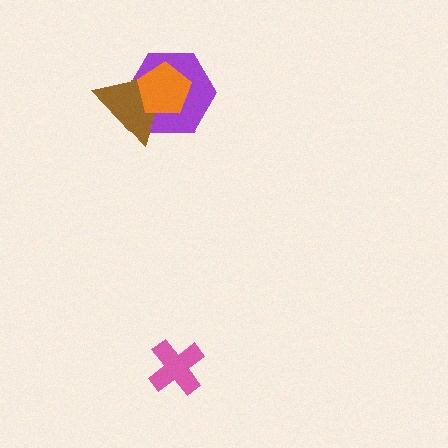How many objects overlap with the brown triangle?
2 objects overlap with the brown triangle.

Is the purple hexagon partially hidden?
Yes, it is partially covered by another shape.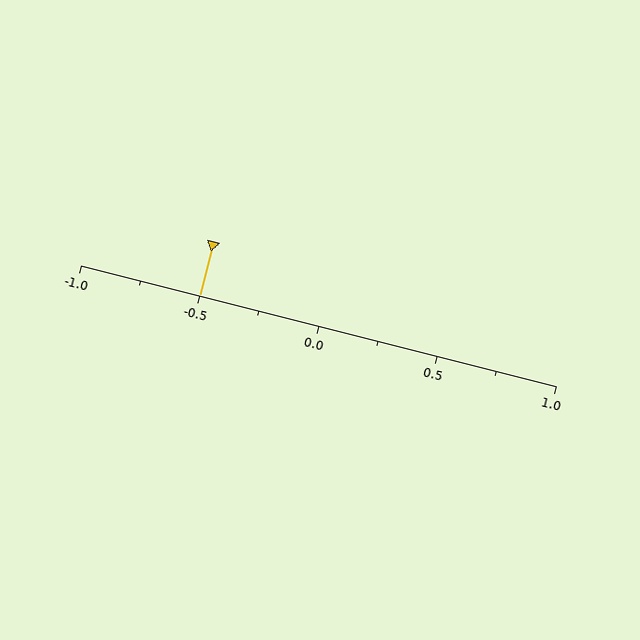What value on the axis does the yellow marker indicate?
The marker indicates approximately -0.5.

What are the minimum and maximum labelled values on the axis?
The axis runs from -1.0 to 1.0.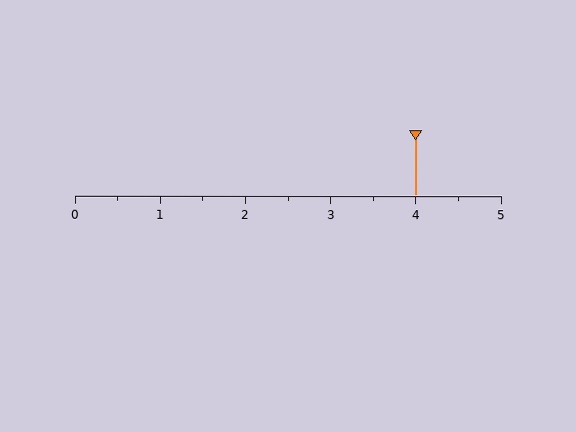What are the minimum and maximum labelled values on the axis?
The axis runs from 0 to 5.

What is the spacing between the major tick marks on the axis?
The major ticks are spaced 1 apart.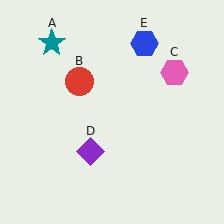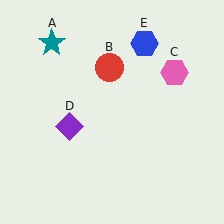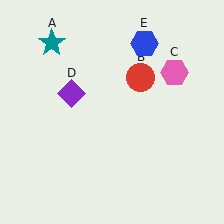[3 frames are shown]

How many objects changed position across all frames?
2 objects changed position: red circle (object B), purple diamond (object D).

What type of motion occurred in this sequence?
The red circle (object B), purple diamond (object D) rotated clockwise around the center of the scene.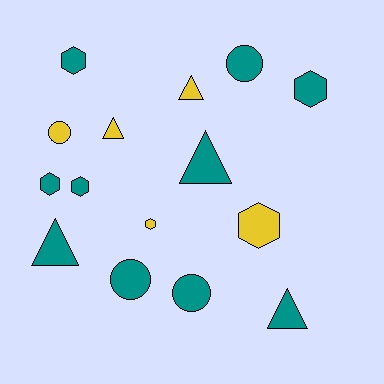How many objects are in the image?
There are 15 objects.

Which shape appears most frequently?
Hexagon, with 6 objects.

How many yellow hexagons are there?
There are 2 yellow hexagons.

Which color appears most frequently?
Teal, with 10 objects.